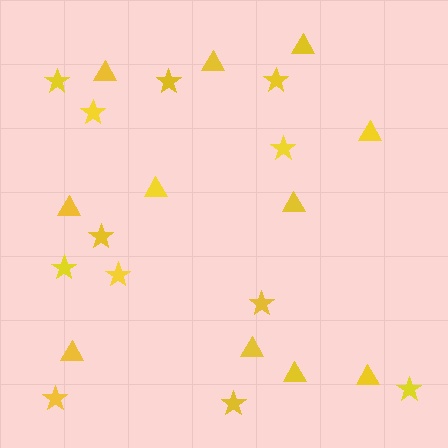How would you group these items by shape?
There are 2 groups: one group of stars (12) and one group of triangles (11).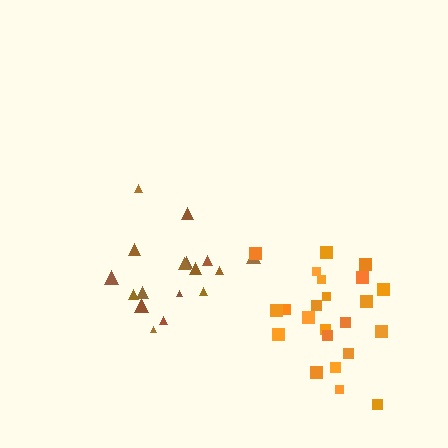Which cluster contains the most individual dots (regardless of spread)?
Orange (23).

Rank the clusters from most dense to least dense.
orange, brown.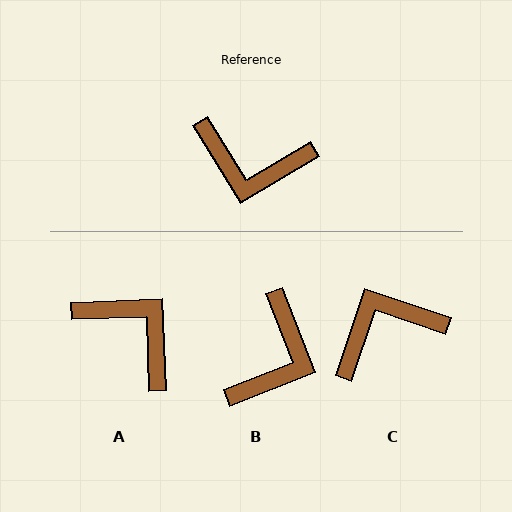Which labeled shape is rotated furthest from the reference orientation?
A, about 151 degrees away.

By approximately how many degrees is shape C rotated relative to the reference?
Approximately 140 degrees clockwise.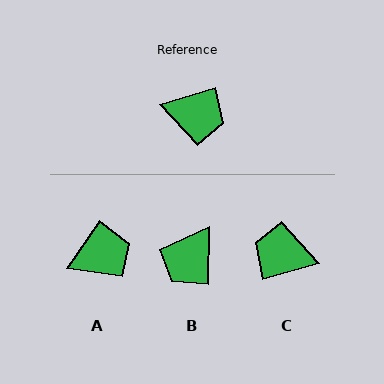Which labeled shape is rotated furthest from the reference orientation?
C, about 179 degrees away.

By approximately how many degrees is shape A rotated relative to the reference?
Approximately 39 degrees counter-clockwise.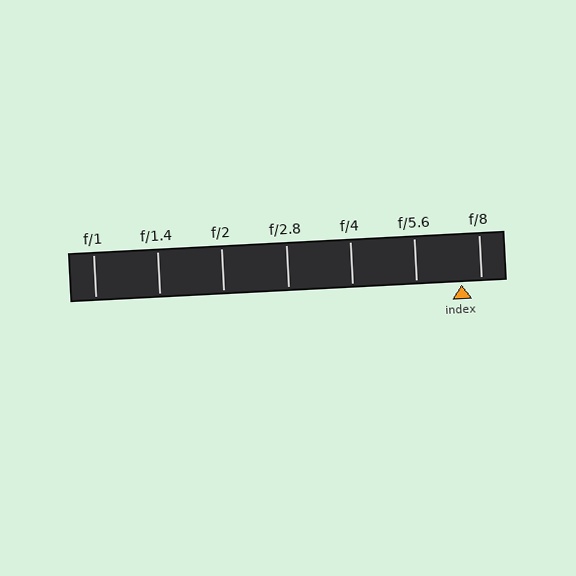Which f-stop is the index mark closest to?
The index mark is closest to f/8.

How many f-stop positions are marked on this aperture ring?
There are 7 f-stop positions marked.